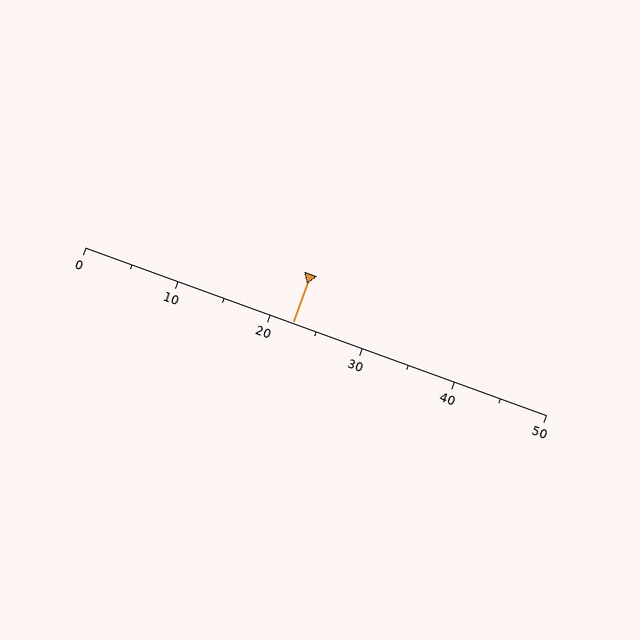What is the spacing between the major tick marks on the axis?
The major ticks are spaced 10 apart.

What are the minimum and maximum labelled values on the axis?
The axis runs from 0 to 50.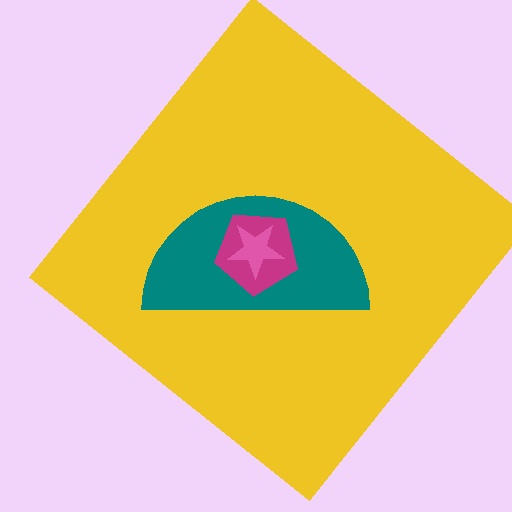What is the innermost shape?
The pink star.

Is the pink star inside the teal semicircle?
Yes.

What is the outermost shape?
The yellow diamond.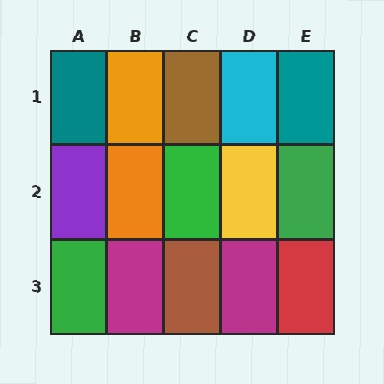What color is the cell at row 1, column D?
Cyan.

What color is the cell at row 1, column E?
Teal.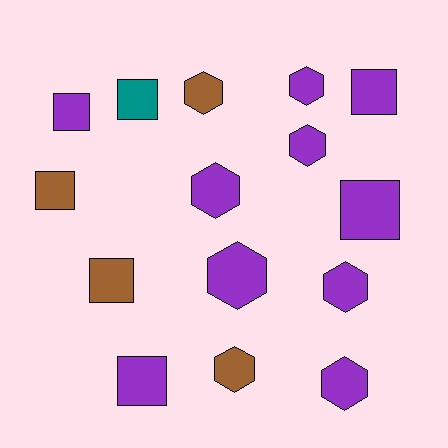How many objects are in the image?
There are 15 objects.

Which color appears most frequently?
Purple, with 10 objects.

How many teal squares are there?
There is 1 teal square.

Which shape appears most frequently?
Hexagon, with 8 objects.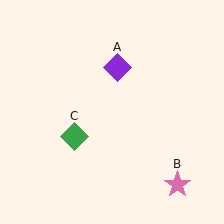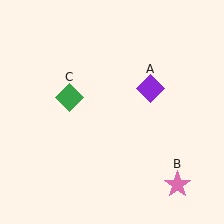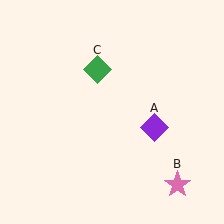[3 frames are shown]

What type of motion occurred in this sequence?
The purple diamond (object A), green diamond (object C) rotated clockwise around the center of the scene.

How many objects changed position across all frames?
2 objects changed position: purple diamond (object A), green diamond (object C).